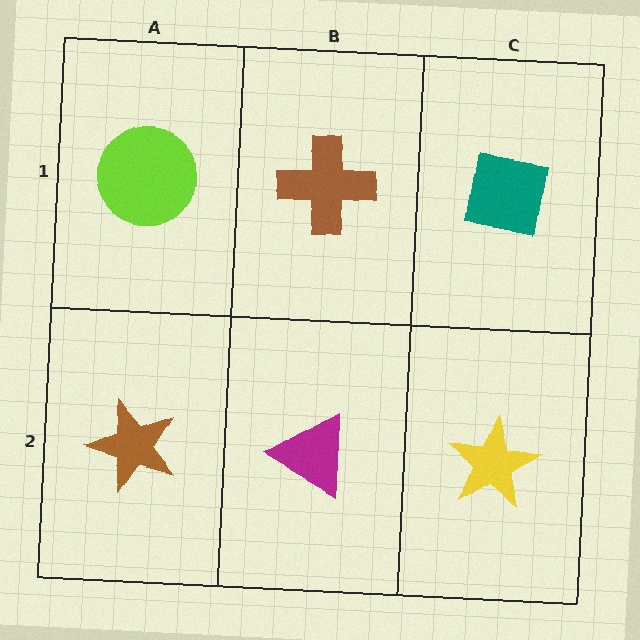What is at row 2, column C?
A yellow star.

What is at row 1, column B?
A brown cross.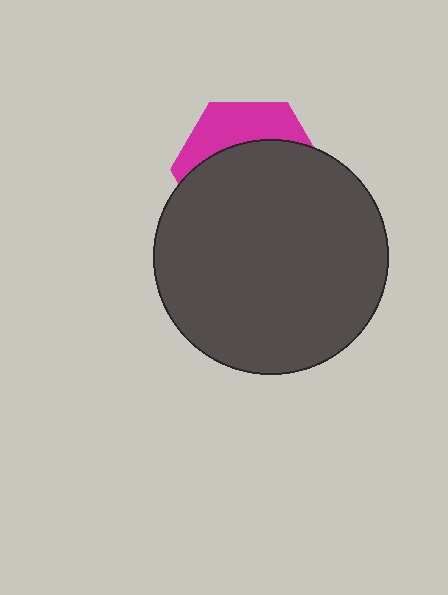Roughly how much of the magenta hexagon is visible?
A small part of it is visible (roughly 32%).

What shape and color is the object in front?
The object in front is a dark gray circle.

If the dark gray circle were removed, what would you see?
You would see the complete magenta hexagon.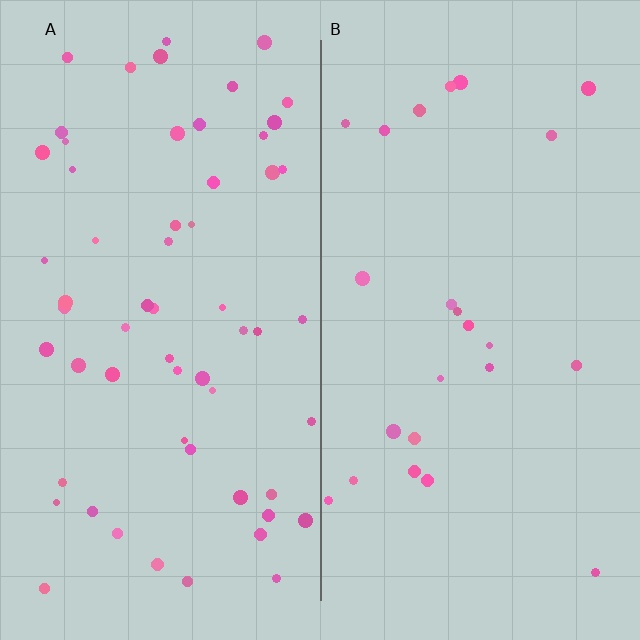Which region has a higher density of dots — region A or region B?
A (the left).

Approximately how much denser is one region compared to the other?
Approximately 2.5× — region A over region B.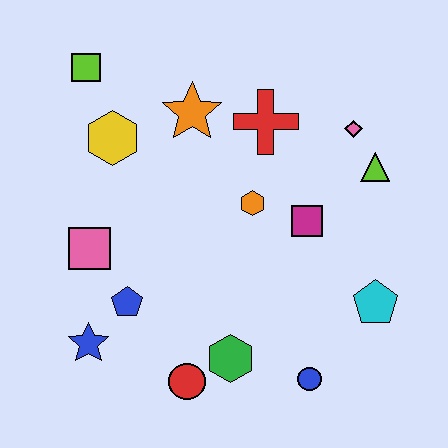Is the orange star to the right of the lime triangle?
No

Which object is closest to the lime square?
The yellow hexagon is closest to the lime square.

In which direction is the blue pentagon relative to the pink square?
The blue pentagon is below the pink square.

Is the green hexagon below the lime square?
Yes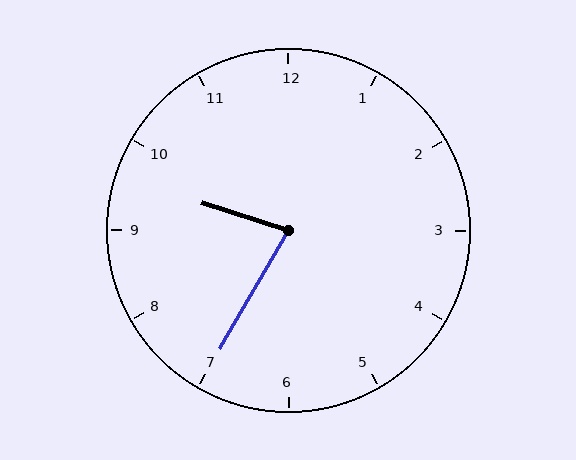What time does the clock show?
9:35.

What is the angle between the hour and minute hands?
Approximately 78 degrees.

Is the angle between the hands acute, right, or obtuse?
It is acute.